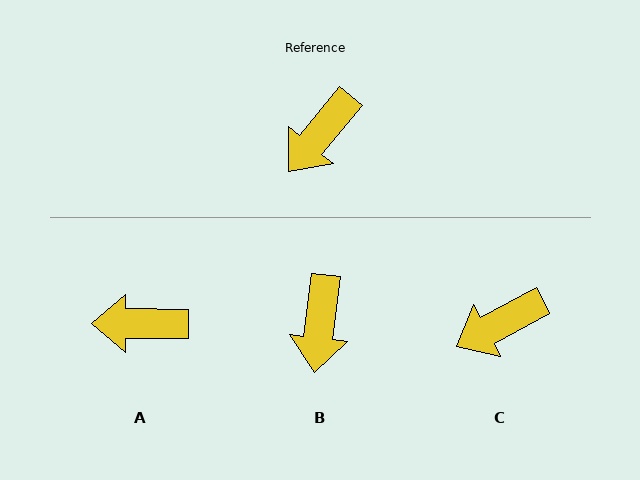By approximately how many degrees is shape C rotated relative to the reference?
Approximately 22 degrees clockwise.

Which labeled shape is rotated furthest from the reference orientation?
A, about 51 degrees away.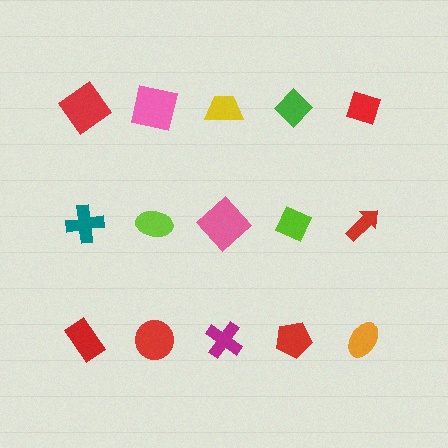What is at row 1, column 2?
A pink square.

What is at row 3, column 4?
A red pentagon.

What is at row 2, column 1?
A teal cross.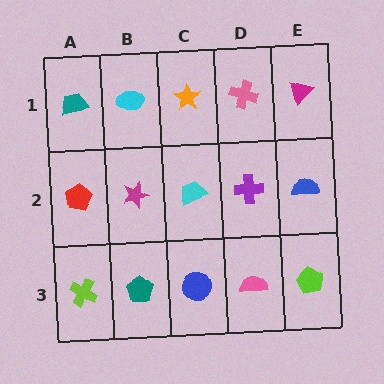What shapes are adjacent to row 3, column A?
A red pentagon (row 2, column A), a teal pentagon (row 3, column B).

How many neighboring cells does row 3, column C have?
3.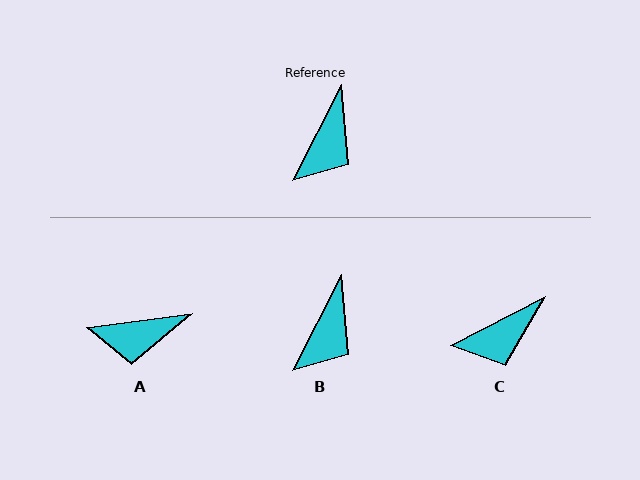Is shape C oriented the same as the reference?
No, it is off by about 35 degrees.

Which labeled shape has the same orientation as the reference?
B.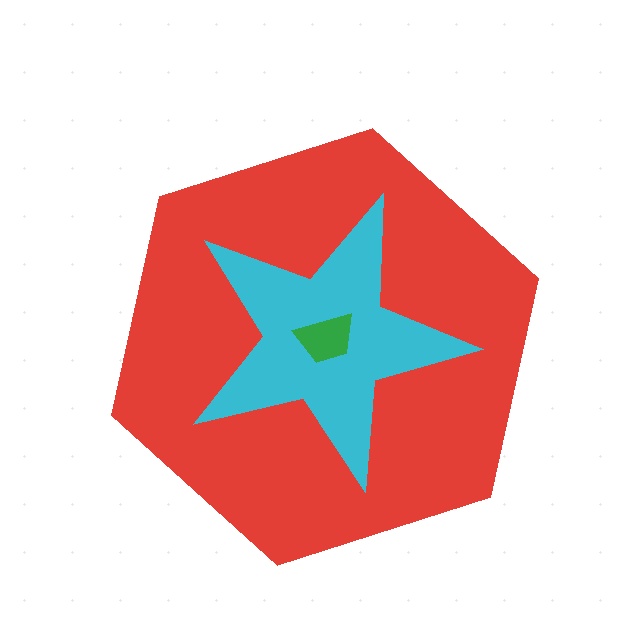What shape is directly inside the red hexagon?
The cyan star.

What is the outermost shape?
The red hexagon.